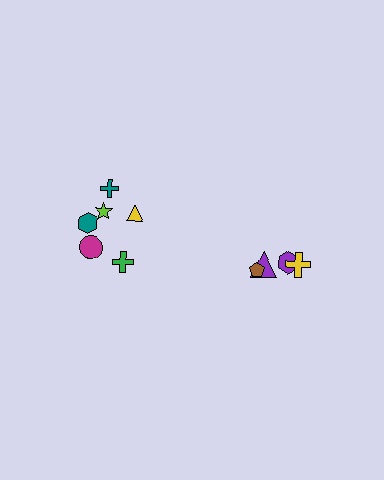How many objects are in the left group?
There are 6 objects.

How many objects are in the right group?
There are 4 objects.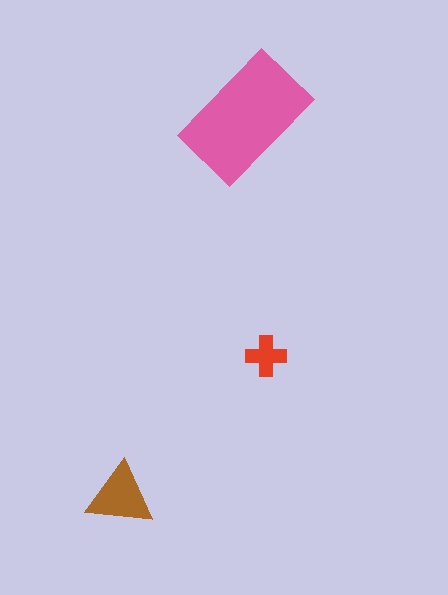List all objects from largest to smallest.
The pink rectangle, the brown triangle, the red cross.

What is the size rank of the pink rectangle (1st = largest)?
1st.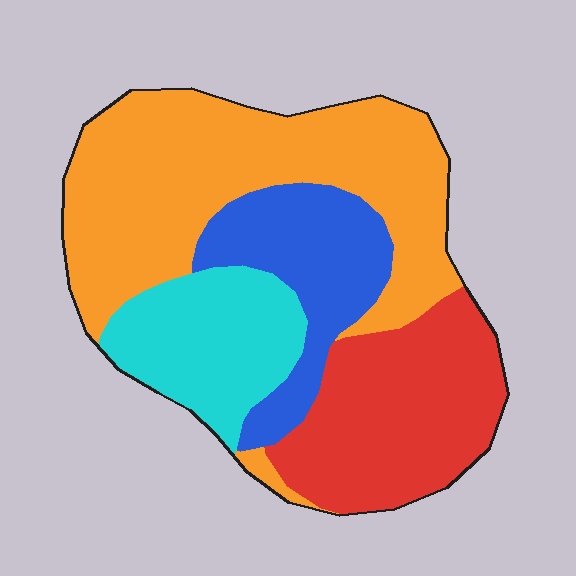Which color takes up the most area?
Orange, at roughly 40%.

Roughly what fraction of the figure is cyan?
Cyan covers around 15% of the figure.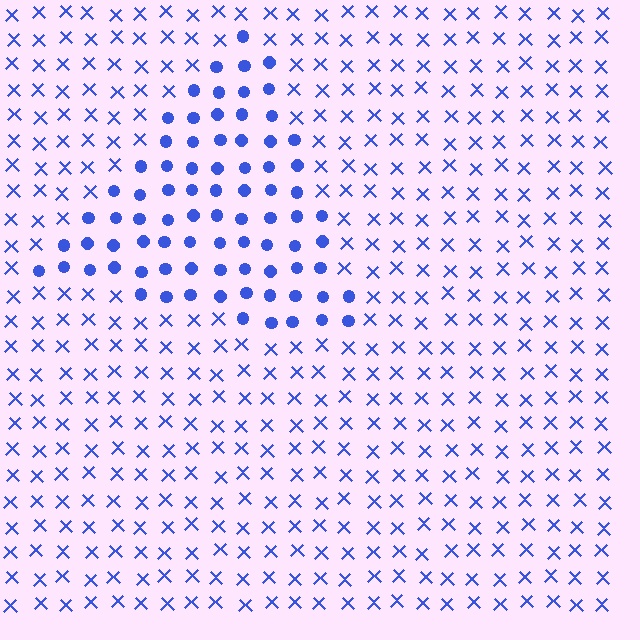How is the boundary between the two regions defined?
The boundary is defined by a change in element shape: circles inside vs. X marks outside. All elements share the same color and spacing.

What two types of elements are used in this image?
The image uses circles inside the triangle region and X marks outside it.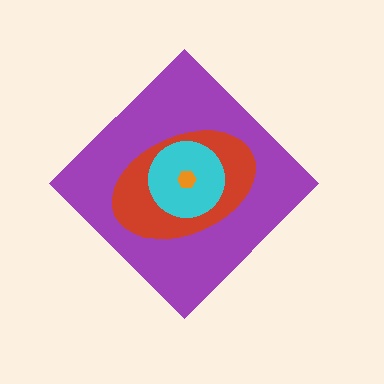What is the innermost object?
The orange hexagon.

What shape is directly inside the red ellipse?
The cyan circle.